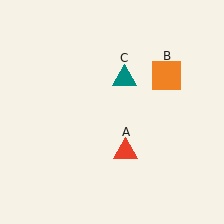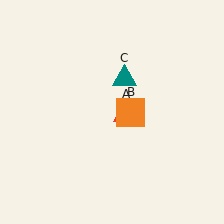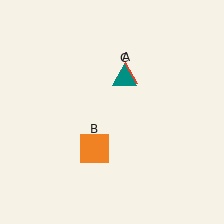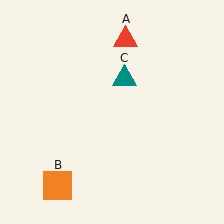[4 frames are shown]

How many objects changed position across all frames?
2 objects changed position: red triangle (object A), orange square (object B).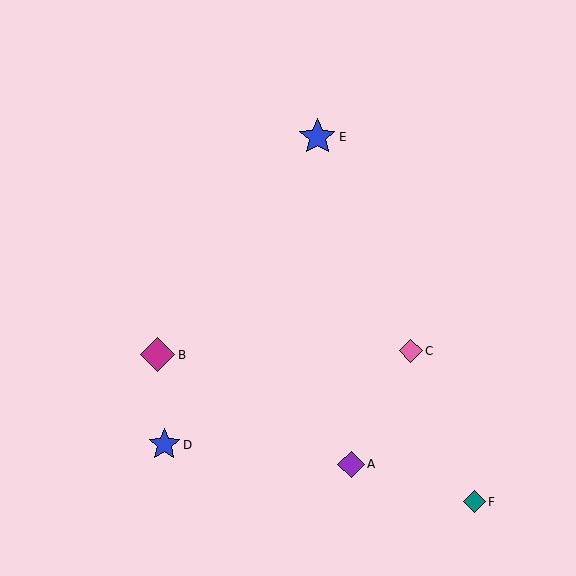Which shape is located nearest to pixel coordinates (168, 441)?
The blue star (labeled D) at (164, 445) is nearest to that location.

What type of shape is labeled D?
Shape D is a blue star.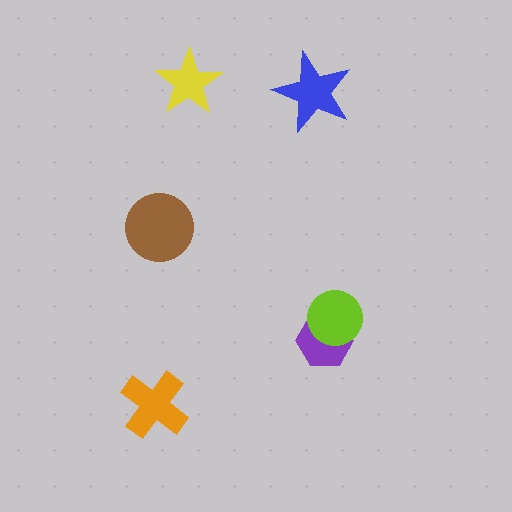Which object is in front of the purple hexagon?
The lime circle is in front of the purple hexagon.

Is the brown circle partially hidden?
No, no other shape covers it.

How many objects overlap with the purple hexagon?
1 object overlaps with the purple hexagon.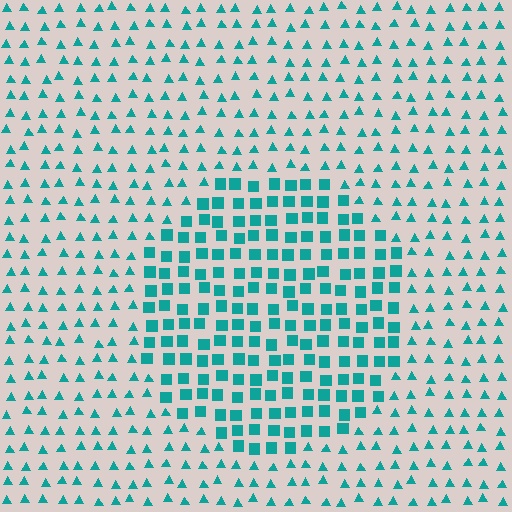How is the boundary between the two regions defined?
The boundary is defined by a change in element shape: squares inside vs. triangles outside. All elements share the same color and spacing.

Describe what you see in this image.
The image is filled with small teal elements arranged in a uniform grid. A circle-shaped region contains squares, while the surrounding area contains triangles. The boundary is defined purely by the change in element shape.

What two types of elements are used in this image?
The image uses squares inside the circle region and triangles outside it.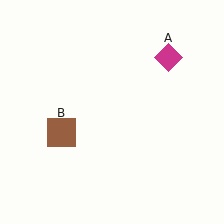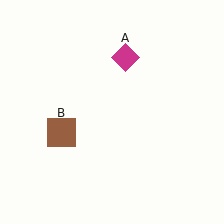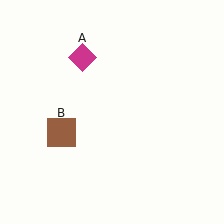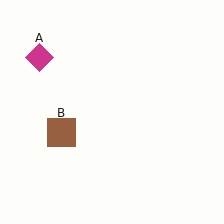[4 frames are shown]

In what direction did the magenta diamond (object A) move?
The magenta diamond (object A) moved left.